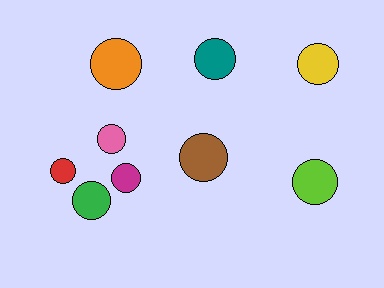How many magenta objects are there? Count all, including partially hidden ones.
There is 1 magenta object.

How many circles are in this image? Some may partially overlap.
There are 9 circles.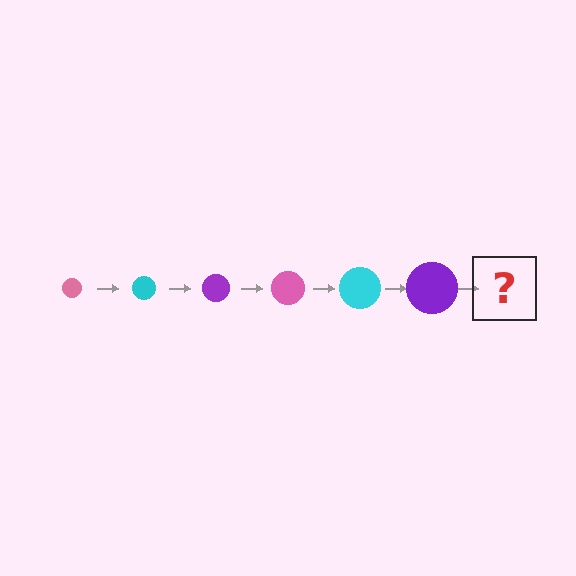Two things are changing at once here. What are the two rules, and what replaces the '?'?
The two rules are that the circle grows larger each step and the color cycles through pink, cyan, and purple. The '?' should be a pink circle, larger than the previous one.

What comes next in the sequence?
The next element should be a pink circle, larger than the previous one.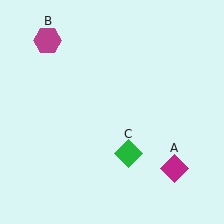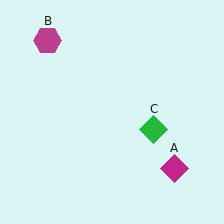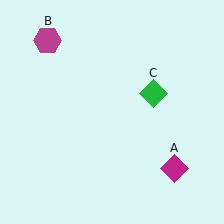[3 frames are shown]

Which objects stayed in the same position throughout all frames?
Magenta diamond (object A) and magenta hexagon (object B) remained stationary.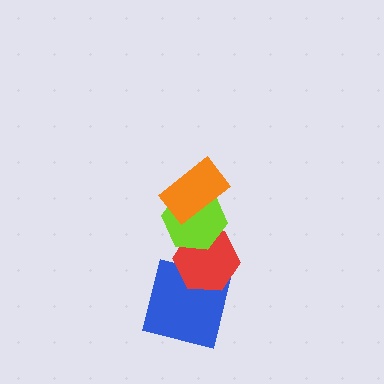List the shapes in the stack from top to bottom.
From top to bottom: the orange rectangle, the lime hexagon, the red hexagon, the blue square.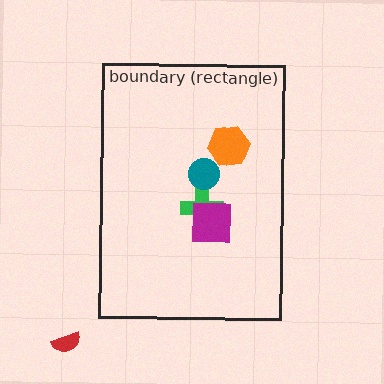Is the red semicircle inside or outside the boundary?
Outside.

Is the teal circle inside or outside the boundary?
Inside.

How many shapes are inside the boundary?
4 inside, 1 outside.